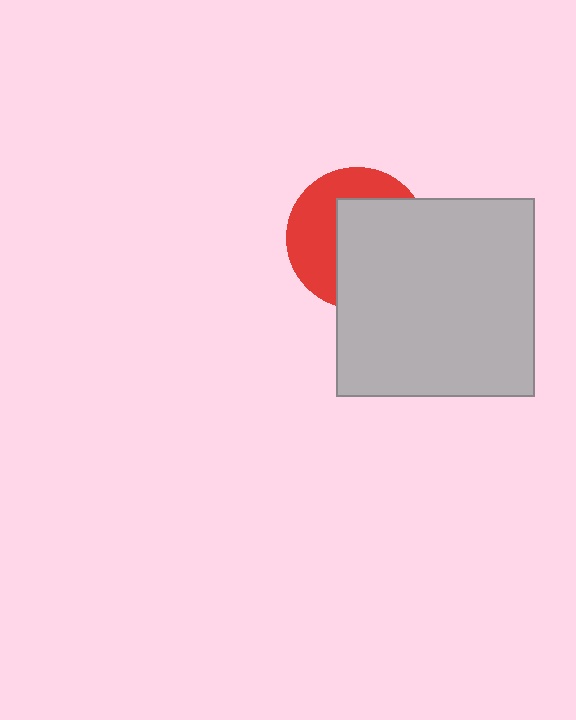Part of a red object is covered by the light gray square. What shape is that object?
It is a circle.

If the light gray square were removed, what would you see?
You would see the complete red circle.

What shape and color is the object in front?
The object in front is a light gray square.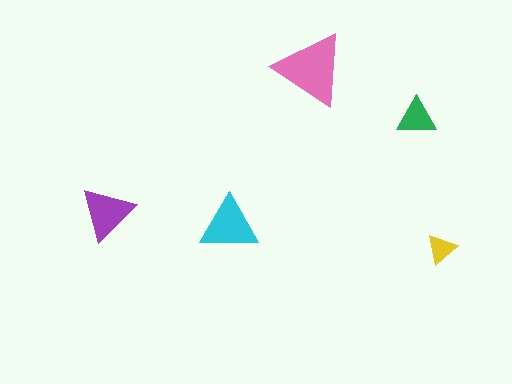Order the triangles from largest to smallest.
the pink one, the cyan one, the purple one, the green one, the yellow one.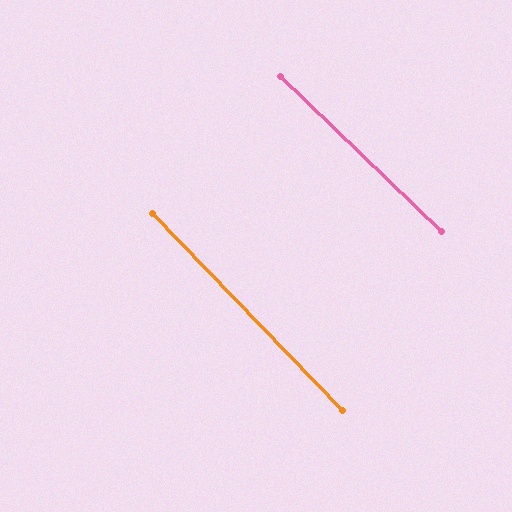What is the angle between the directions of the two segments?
Approximately 2 degrees.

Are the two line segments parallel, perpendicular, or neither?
Parallel — their directions differ by only 2.0°.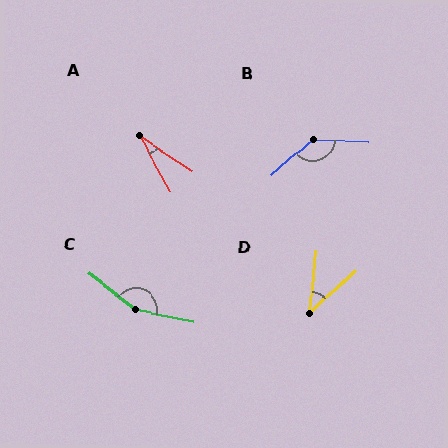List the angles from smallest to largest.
A (27°), D (41°), B (136°), C (154°).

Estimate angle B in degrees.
Approximately 136 degrees.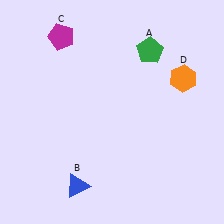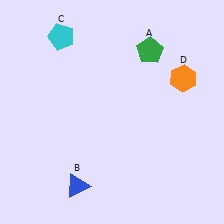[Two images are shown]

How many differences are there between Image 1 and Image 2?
There is 1 difference between the two images.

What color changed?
The pentagon (C) changed from magenta in Image 1 to cyan in Image 2.